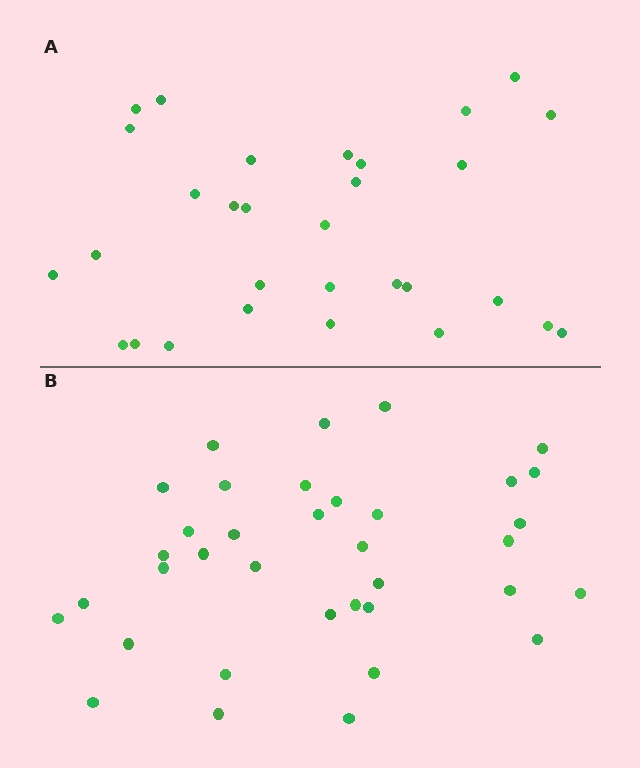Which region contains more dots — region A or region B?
Region B (the bottom region) has more dots.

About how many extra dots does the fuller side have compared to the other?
Region B has about 6 more dots than region A.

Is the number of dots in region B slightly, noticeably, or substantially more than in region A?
Region B has only slightly more — the two regions are fairly close. The ratio is roughly 1.2 to 1.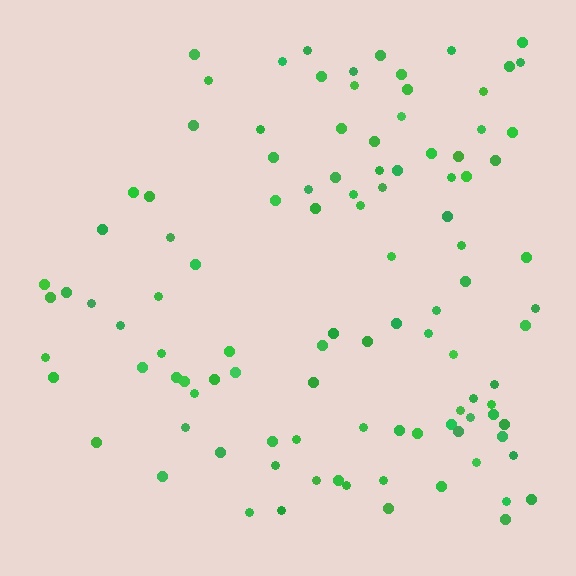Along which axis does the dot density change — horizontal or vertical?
Horizontal.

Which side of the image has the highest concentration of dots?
The right.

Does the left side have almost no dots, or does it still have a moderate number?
Still a moderate number, just noticeably fewer than the right.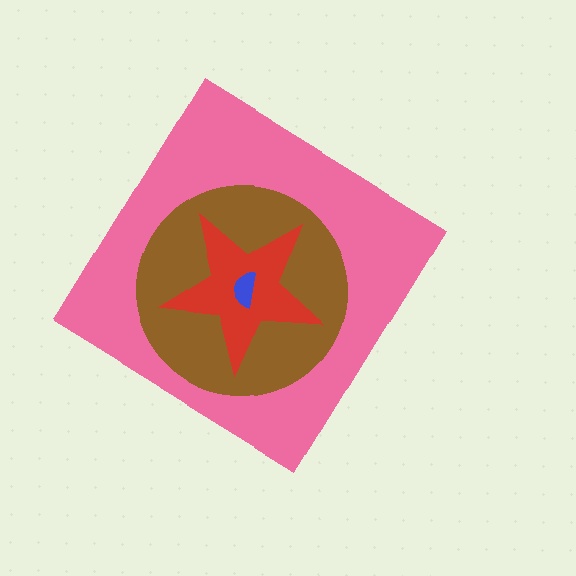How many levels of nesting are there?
4.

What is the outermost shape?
The pink diamond.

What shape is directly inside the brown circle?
The red star.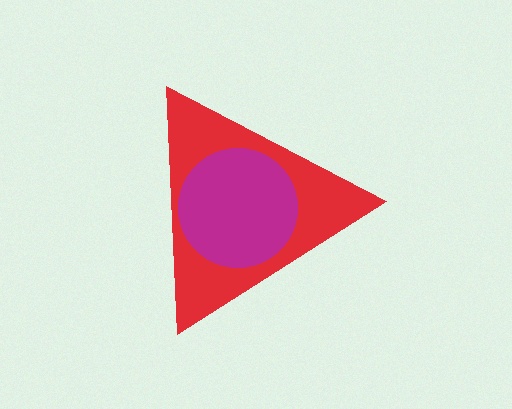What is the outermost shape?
The red triangle.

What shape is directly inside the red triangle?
The magenta circle.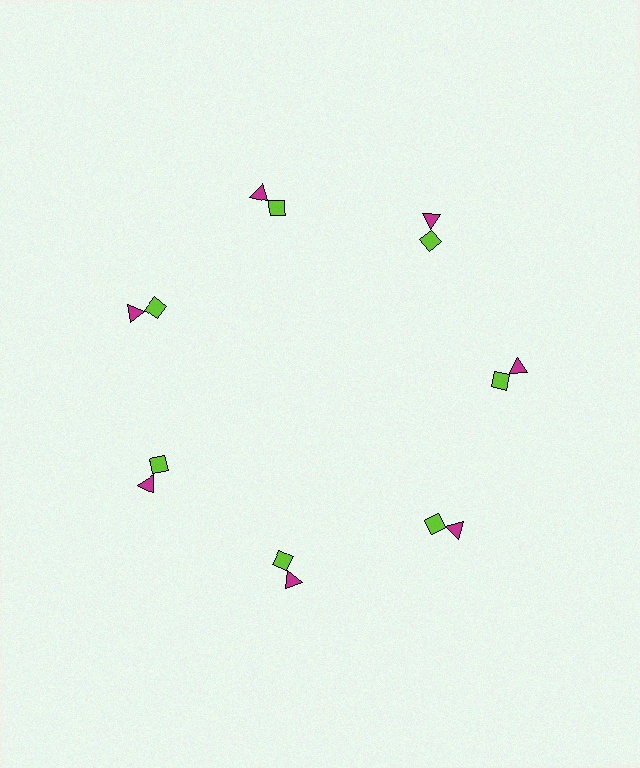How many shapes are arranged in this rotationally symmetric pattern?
There are 14 shapes, arranged in 7 groups of 2.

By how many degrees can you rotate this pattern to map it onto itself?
The pattern maps onto itself every 51 degrees of rotation.